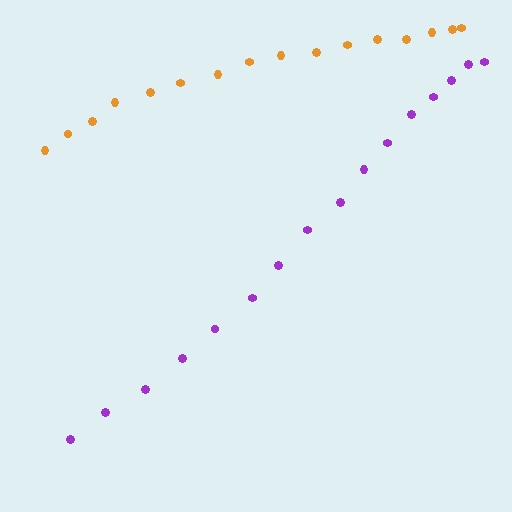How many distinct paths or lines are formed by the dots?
There are 2 distinct paths.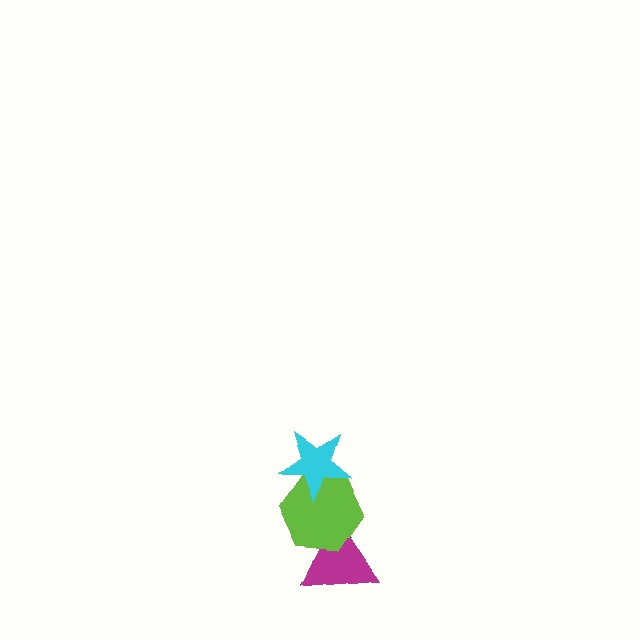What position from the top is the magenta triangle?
The magenta triangle is 3rd from the top.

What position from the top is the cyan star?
The cyan star is 1st from the top.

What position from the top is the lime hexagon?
The lime hexagon is 2nd from the top.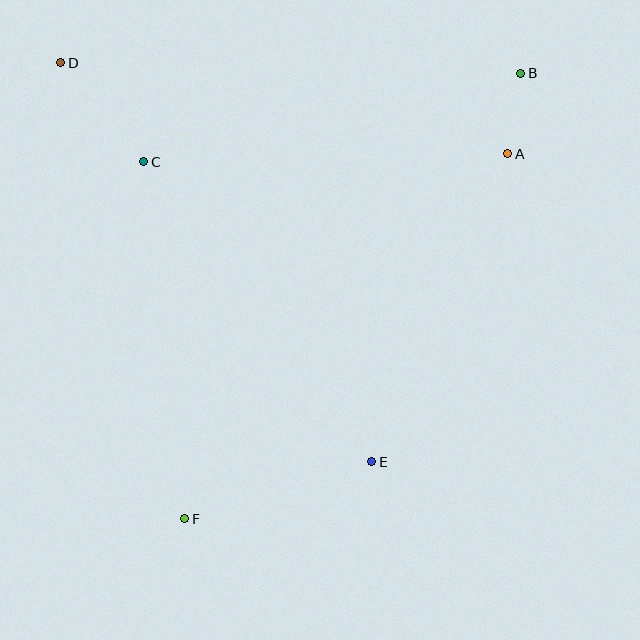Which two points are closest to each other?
Points A and B are closest to each other.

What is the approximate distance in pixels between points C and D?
The distance between C and D is approximately 129 pixels.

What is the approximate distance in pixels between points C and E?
The distance between C and E is approximately 377 pixels.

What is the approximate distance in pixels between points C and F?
The distance between C and F is approximately 359 pixels.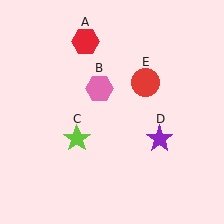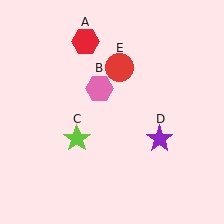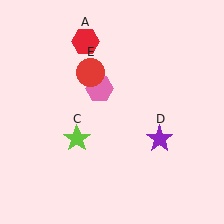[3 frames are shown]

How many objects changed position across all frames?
1 object changed position: red circle (object E).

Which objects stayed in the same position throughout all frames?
Red hexagon (object A) and pink hexagon (object B) and lime star (object C) and purple star (object D) remained stationary.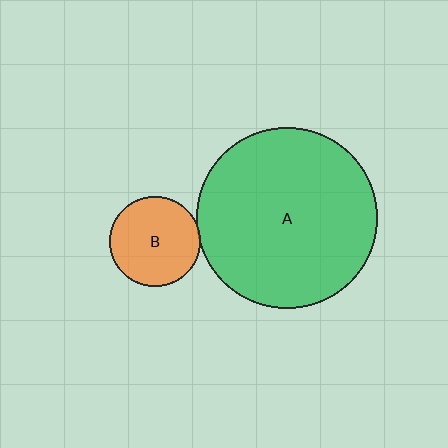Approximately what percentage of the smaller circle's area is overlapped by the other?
Approximately 5%.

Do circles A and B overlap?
Yes.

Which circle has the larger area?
Circle A (green).